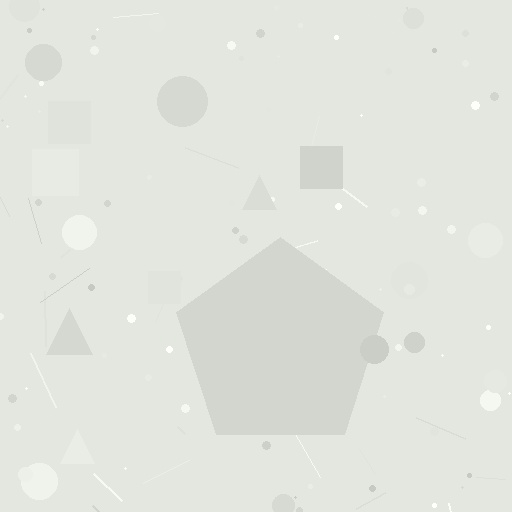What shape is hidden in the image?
A pentagon is hidden in the image.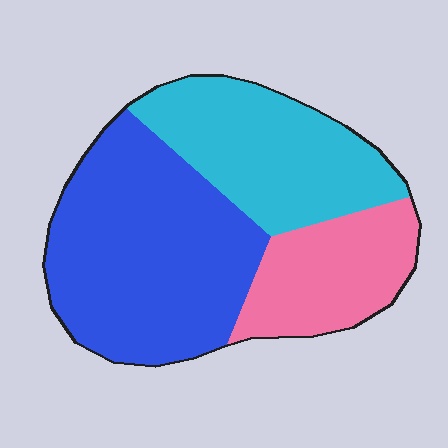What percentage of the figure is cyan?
Cyan covers 31% of the figure.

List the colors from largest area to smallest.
From largest to smallest: blue, cyan, pink.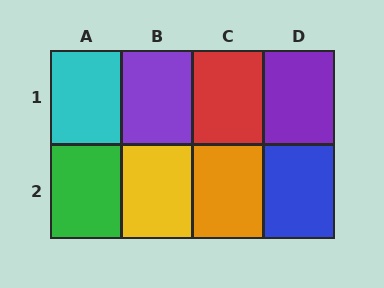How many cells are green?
1 cell is green.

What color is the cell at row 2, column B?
Yellow.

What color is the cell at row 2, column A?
Green.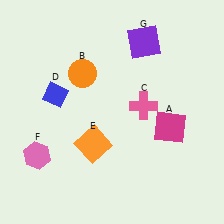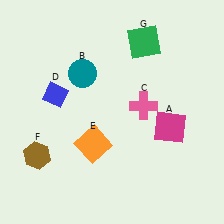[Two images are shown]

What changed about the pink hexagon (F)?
In Image 1, F is pink. In Image 2, it changed to brown.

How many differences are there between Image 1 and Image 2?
There are 3 differences between the two images.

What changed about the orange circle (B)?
In Image 1, B is orange. In Image 2, it changed to teal.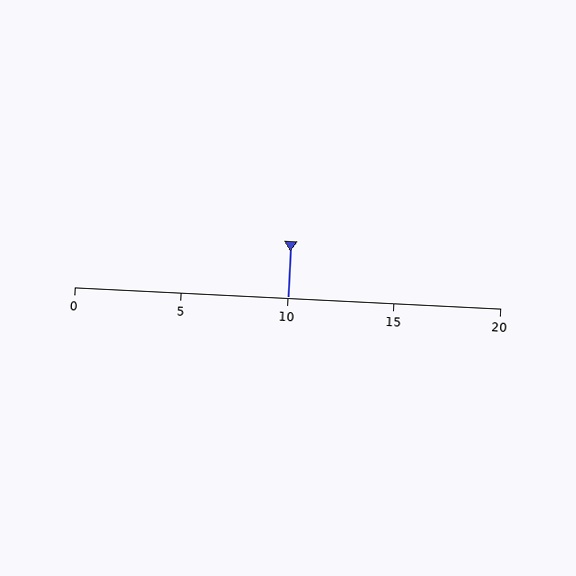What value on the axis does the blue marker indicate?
The marker indicates approximately 10.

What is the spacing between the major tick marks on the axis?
The major ticks are spaced 5 apart.